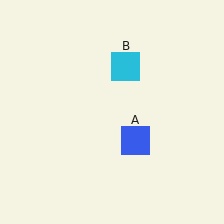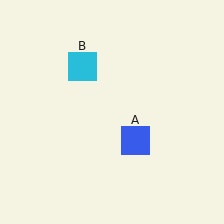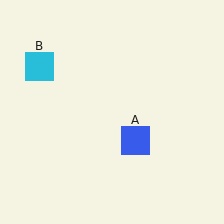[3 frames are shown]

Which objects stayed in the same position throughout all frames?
Blue square (object A) remained stationary.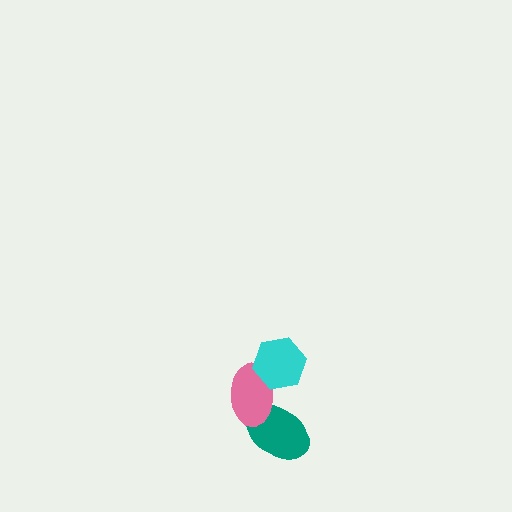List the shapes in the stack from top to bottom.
From top to bottom: the cyan hexagon, the pink ellipse, the teal ellipse.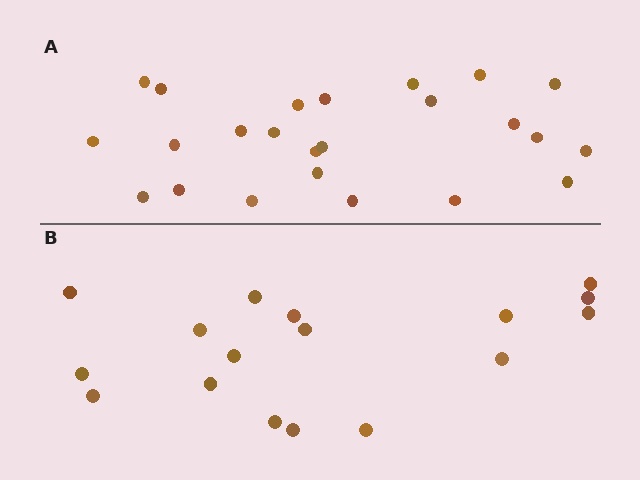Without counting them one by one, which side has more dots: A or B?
Region A (the top region) has more dots.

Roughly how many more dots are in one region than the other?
Region A has roughly 8 or so more dots than region B.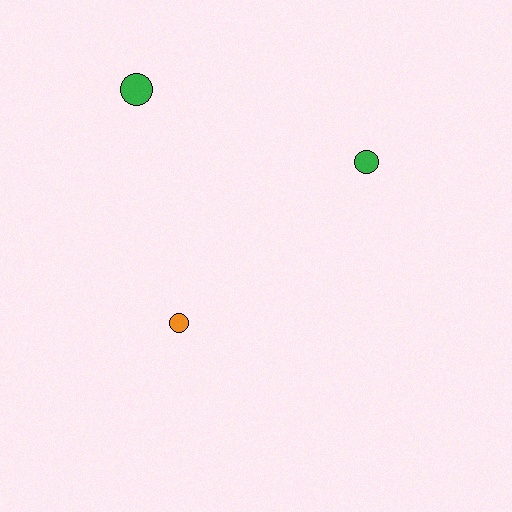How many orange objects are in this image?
There is 1 orange object.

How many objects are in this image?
There are 3 objects.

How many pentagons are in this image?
There are no pentagons.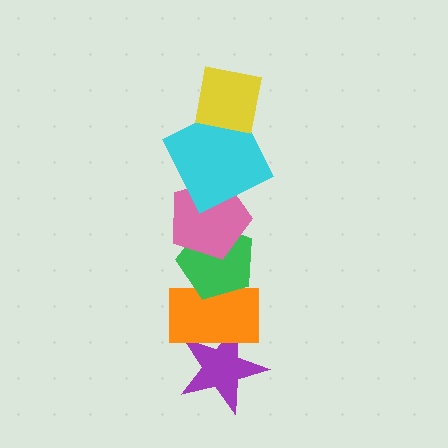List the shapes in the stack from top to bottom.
From top to bottom: the yellow square, the cyan square, the pink pentagon, the green pentagon, the orange rectangle, the purple star.